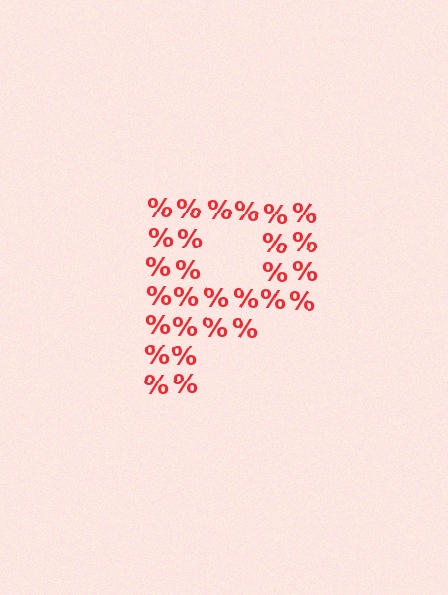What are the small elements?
The small elements are percent signs.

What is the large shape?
The large shape is the letter P.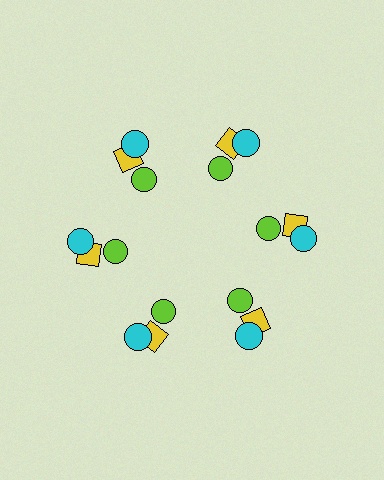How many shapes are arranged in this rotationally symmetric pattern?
There are 18 shapes, arranged in 6 groups of 3.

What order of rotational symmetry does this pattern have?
This pattern has 6-fold rotational symmetry.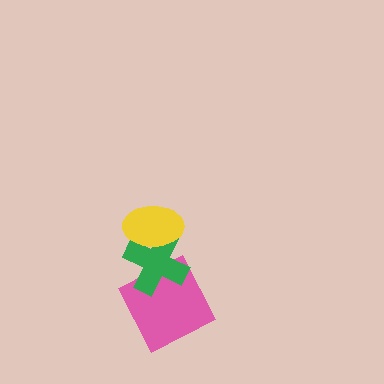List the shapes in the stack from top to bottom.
From top to bottom: the yellow ellipse, the green cross, the pink square.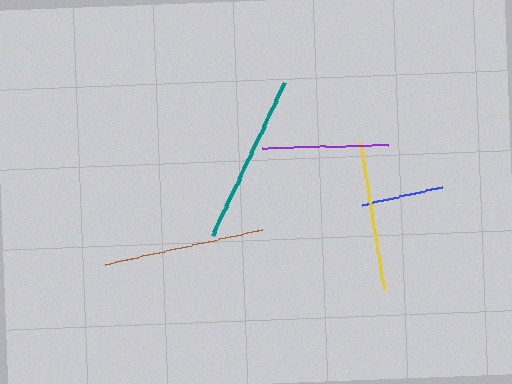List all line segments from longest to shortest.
From longest to shortest: teal, brown, yellow, purple, blue.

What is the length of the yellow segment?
The yellow segment is approximately 150 pixels long.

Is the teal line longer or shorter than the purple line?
The teal line is longer than the purple line.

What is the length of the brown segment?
The brown segment is approximately 162 pixels long.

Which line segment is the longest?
The teal line is the longest at approximately 169 pixels.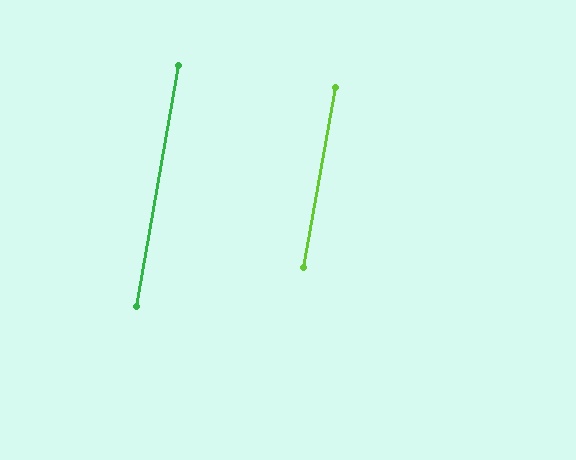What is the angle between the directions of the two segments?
Approximately 0 degrees.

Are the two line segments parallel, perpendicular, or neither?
Parallel — their directions differ by only 0.3°.